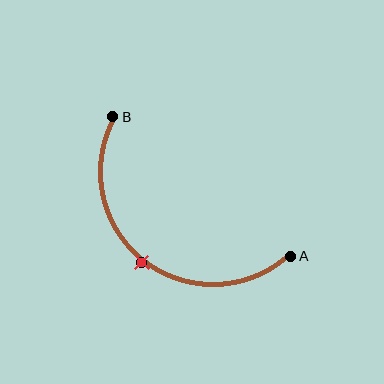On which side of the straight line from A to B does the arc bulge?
The arc bulges below and to the left of the straight line connecting A and B.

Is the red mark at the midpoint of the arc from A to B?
Yes. The red mark lies on the arc at equal arc-length from both A and B — it is the arc midpoint.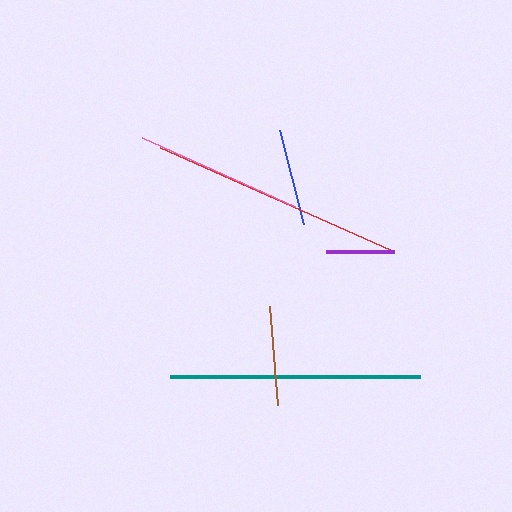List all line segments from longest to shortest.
From longest to shortest: red, teal, pink, brown, blue, purple.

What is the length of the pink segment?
The pink segment is approximately 168 pixels long.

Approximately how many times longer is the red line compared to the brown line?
The red line is approximately 2.5 times the length of the brown line.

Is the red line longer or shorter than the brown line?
The red line is longer than the brown line.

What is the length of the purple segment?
The purple segment is approximately 68 pixels long.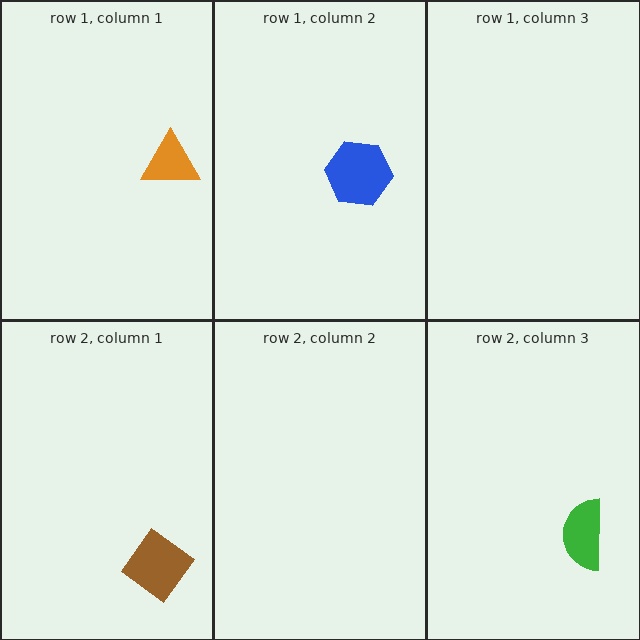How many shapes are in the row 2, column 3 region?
1.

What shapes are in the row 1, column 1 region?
The orange triangle.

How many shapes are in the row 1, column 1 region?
1.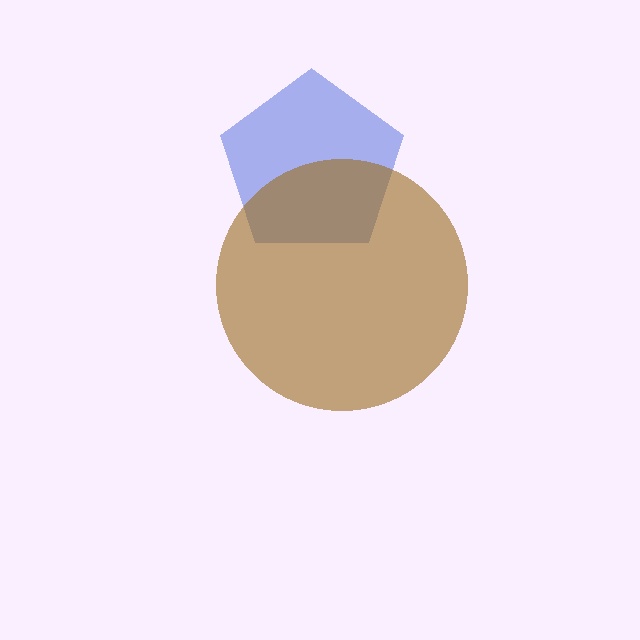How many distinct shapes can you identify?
There are 2 distinct shapes: a blue pentagon, a brown circle.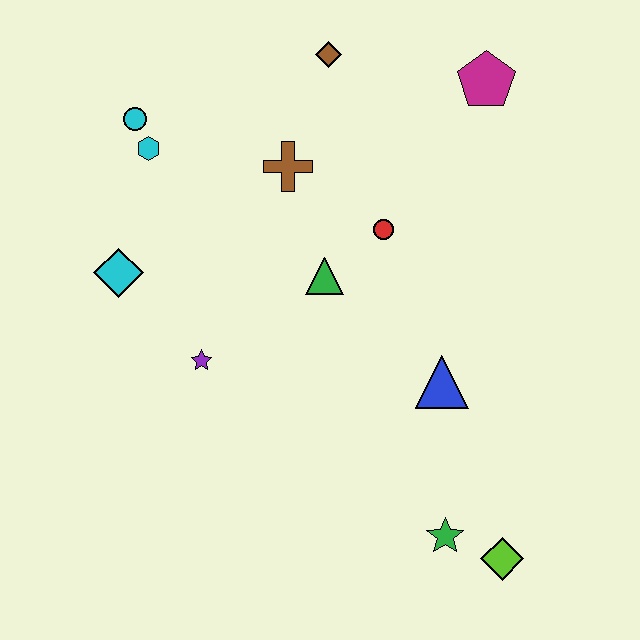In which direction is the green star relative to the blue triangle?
The green star is below the blue triangle.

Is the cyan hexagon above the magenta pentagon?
No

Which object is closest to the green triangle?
The red circle is closest to the green triangle.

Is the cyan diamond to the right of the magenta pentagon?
No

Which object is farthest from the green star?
The cyan circle is farthest from the green star.